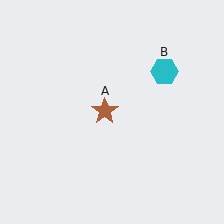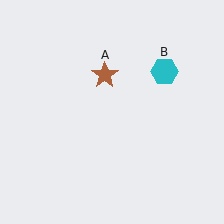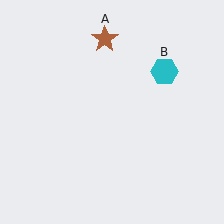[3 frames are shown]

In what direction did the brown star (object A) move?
The brown star (object A) moved up.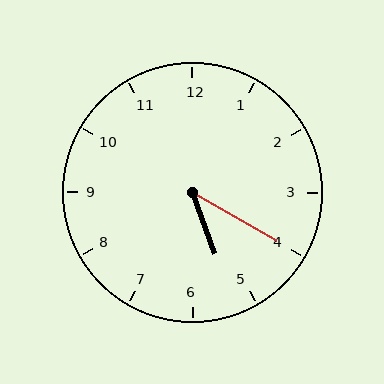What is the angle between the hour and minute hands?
Approximately 40 degrees.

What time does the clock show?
5:20.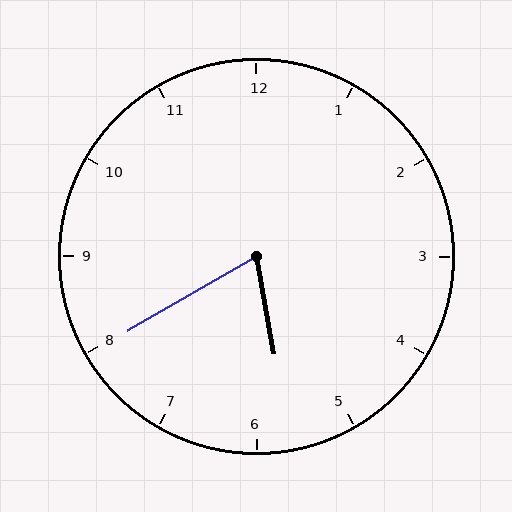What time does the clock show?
5:40.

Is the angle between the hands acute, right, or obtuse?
It is acute.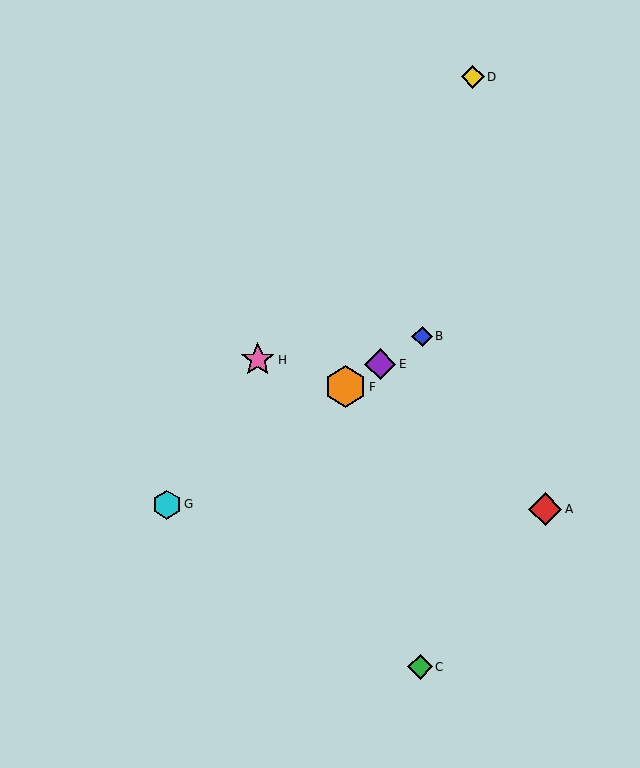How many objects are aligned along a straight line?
4 objects (B, E, F, G) are aligned along a straight line.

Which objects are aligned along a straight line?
Objects B, E, F, G are aligned along a straight line.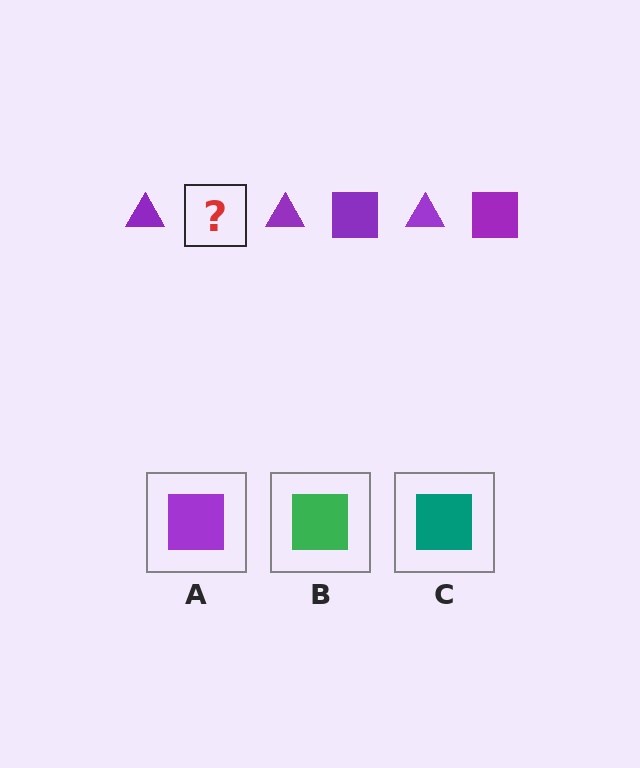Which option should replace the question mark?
Option A.